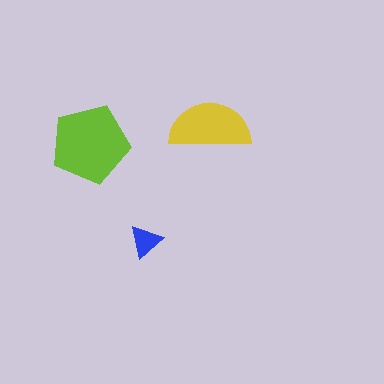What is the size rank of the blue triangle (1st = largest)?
3rd.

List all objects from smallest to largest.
The blue triangle, the yellow semicircle, the lime pentagon.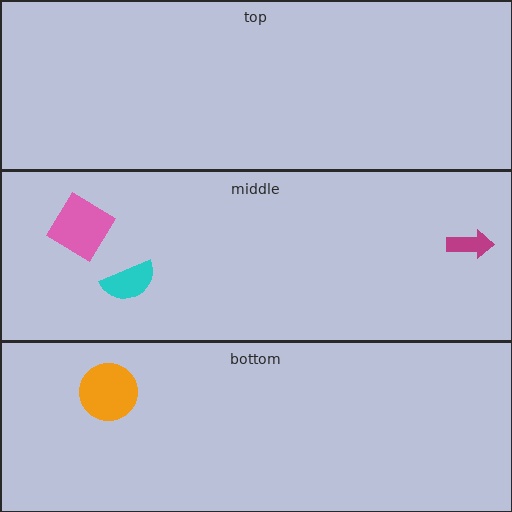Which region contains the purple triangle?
The bottom region.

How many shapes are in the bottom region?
2.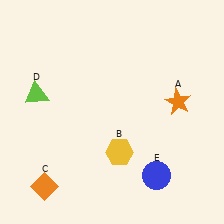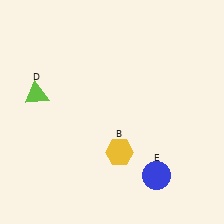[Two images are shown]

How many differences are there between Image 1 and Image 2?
There are 2 differences between the two images.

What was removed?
The orange diamond (C), the orange star (A) were removed in Image 2.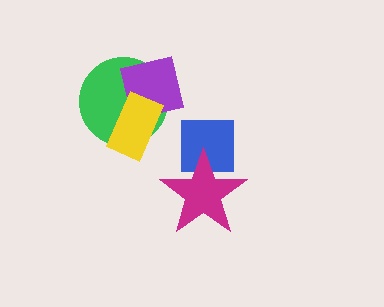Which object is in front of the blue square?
The magenta star is in front of the blue square.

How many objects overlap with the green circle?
2 objects overlap with the green circle.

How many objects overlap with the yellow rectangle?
2 objects overlap with the yellow rectangle.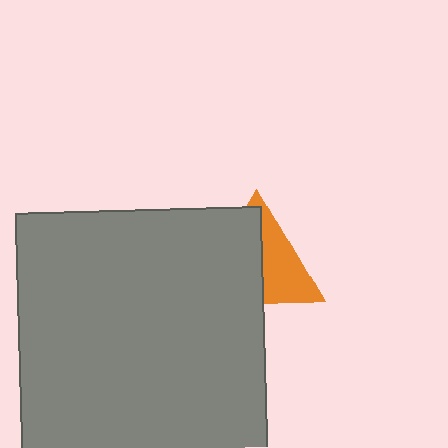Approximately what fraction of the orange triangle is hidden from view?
Roughly 54% of the orange triangle is hidden behind the gray square.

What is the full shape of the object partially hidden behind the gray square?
The partially hidden object is an orange triangle.